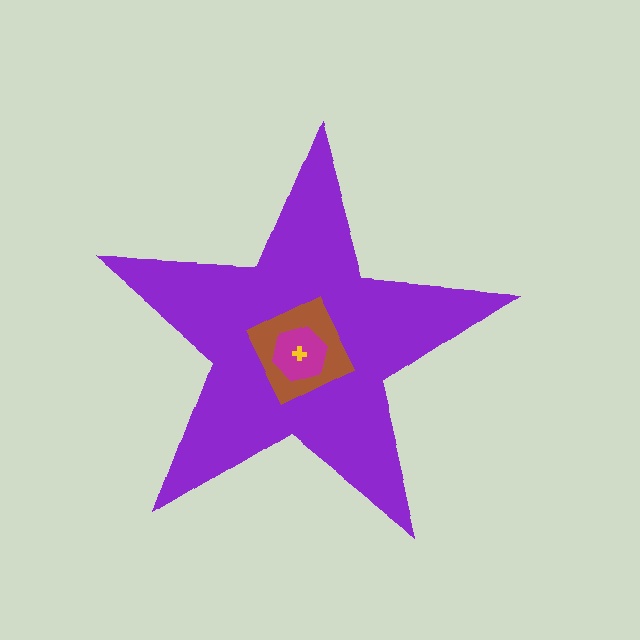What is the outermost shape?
The purple star.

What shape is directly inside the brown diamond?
The magenta hexagon.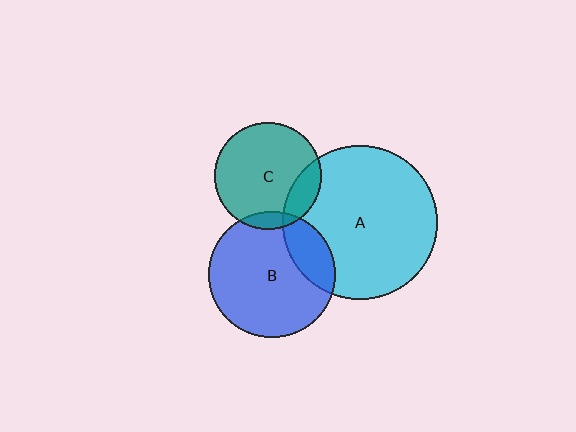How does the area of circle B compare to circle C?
Approximately 1.4 times.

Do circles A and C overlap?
Yes.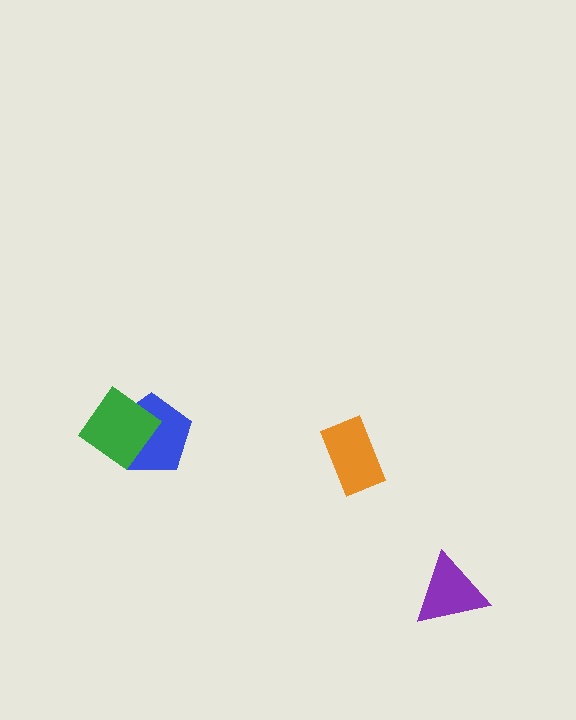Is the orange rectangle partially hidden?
No, no other shape covers it.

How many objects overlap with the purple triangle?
0 objects overlap with the purple triangle.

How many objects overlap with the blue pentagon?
1 object overlaps with the blue pentagon.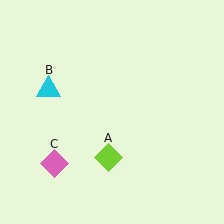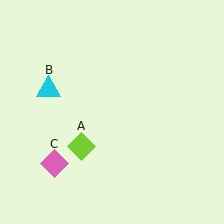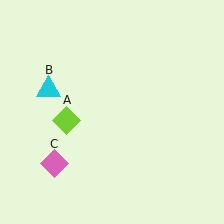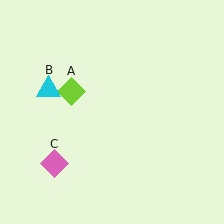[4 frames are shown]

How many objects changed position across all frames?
1 object changed position: lime diamond (object A).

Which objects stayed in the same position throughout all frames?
Cyan triangle (object B) and pink diamond (object C) remained stationary.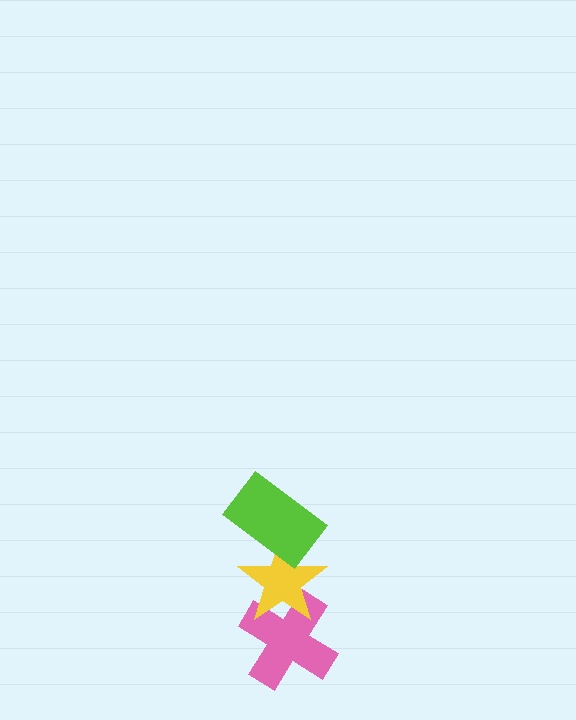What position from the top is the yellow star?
The yellow star is 2nd from the top.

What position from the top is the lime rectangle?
The lime rectangle is 1st from the top.